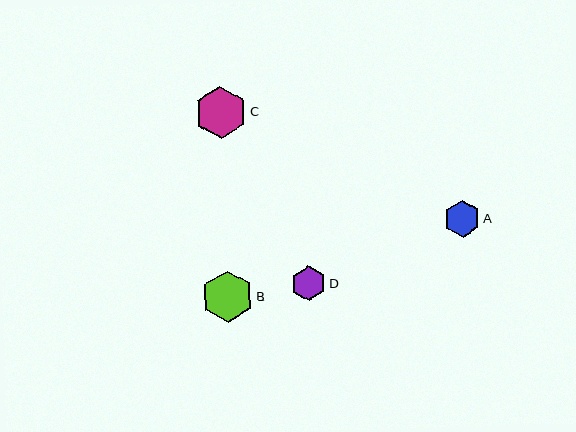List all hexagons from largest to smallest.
From largest to smallest: C, B, A, D.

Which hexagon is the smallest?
Hexagon D is the smallest with a size of approximately 35 pixels.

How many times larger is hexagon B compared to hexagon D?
Hexagon B is approximately 1.5 times the size of hexagon D.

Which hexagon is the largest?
Hexagon C is the largest with a size of approximately 53 pixels.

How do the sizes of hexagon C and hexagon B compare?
Hexagon C and hexagon B are approximately the same size.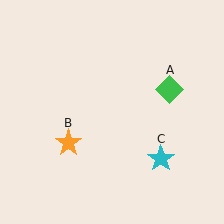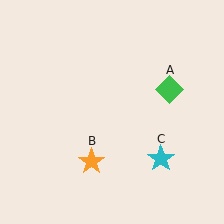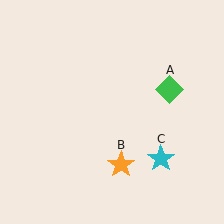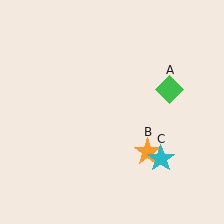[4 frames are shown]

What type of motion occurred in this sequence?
The orange star (object B) rotated counterclockwise around the center of the scene.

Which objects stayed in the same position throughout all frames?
Green diamond (object A) and cyan star (object C) remained stationary.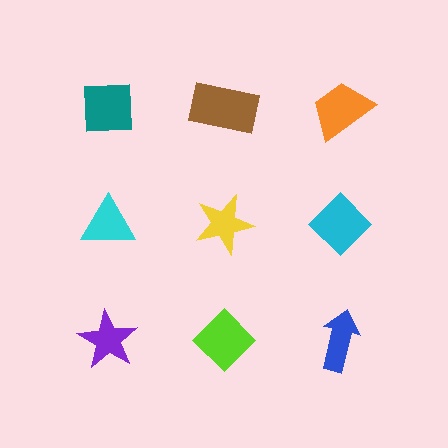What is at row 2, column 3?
A cyan diamond.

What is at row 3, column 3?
A blue arrow.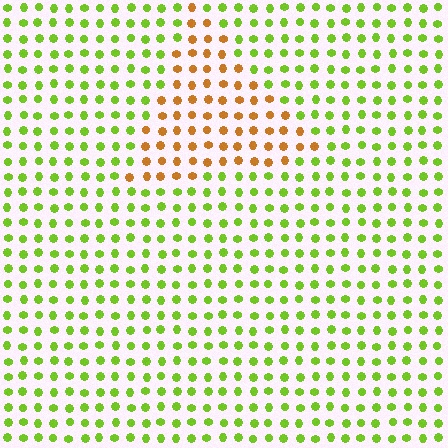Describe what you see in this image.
The image is filled with small lime elements in a uniform arrangement. A triangle-shaped region is visible where the elements are tinted to a slightly different hue, forming a subtle color boundary.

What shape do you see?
I see a triangle.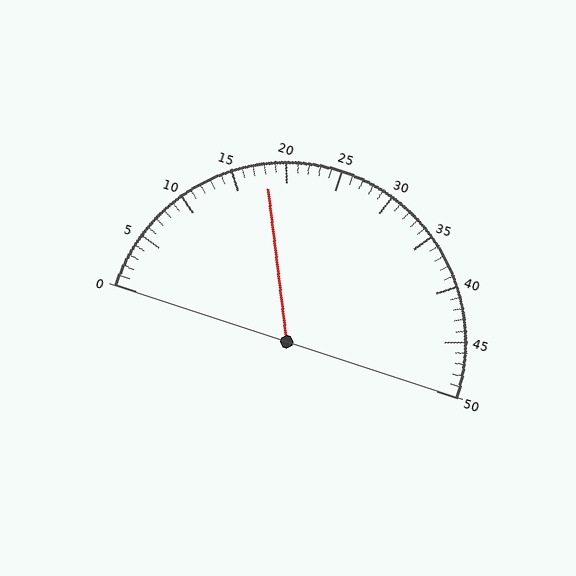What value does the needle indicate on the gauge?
The needle indicates approximately 18.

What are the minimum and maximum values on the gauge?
The gauge ranges from 0 to 50.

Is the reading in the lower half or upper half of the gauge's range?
The reading is in the lower half of the range (0 to 50).